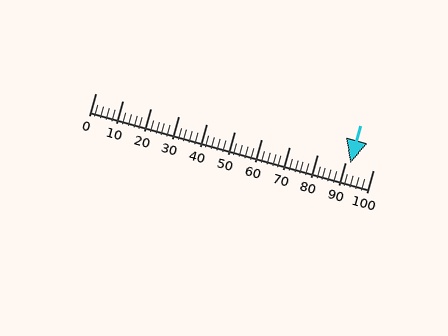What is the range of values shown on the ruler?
The ruler shows values from 0 to 100.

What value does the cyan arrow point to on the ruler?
The cyan arrow points to approximately 92.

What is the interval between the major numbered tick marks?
The major tick marks are spaced 10 units apart.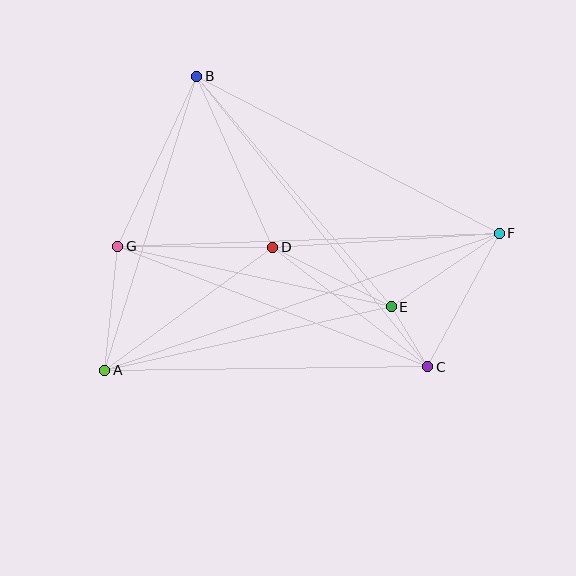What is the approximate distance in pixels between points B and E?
The distance between B and E is approximately 302 pixels.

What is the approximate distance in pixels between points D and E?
The distance between D and E is approximately 133 pixels.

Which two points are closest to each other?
Points C and E are closest to each other.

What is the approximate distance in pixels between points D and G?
The distance between D and G is approximately 155 pixels.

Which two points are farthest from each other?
Points A and F are farthest from each other.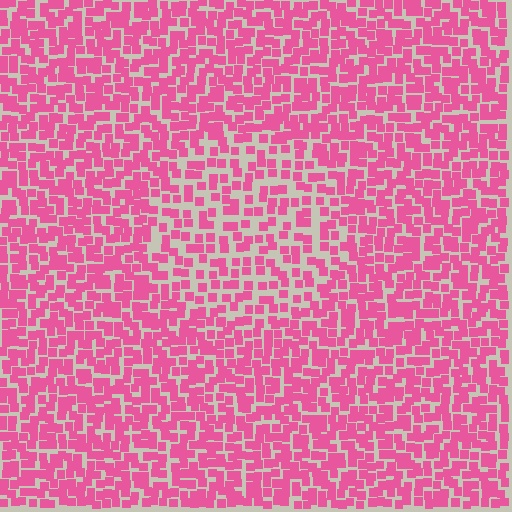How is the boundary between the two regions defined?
The boundary is defined by a change in element density (approximately 1.7x ratio). All elements are the same color, size, and shape.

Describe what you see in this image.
The image contains small pink elements arranged at two different densities. A circle-shaped region is visible where the elements are less densely packed than the surrounding area.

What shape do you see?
I see a circle.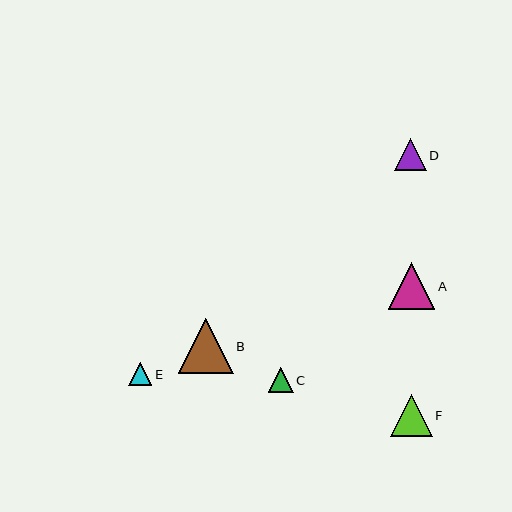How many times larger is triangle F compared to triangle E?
Triangle F is approximately 1.8 times the size of triangle E.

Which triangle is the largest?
Triangle B is the largest with a size of approximately 55 pixels.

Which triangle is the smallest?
Triangle E is the smallest with a size of approximately 23 pixels.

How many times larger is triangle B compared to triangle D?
Triangle B is approximately 1.7 times the size of triangle D.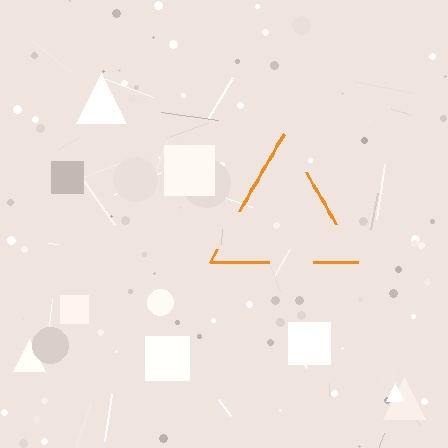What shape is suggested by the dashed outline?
The dashed outline suggests a triangle.